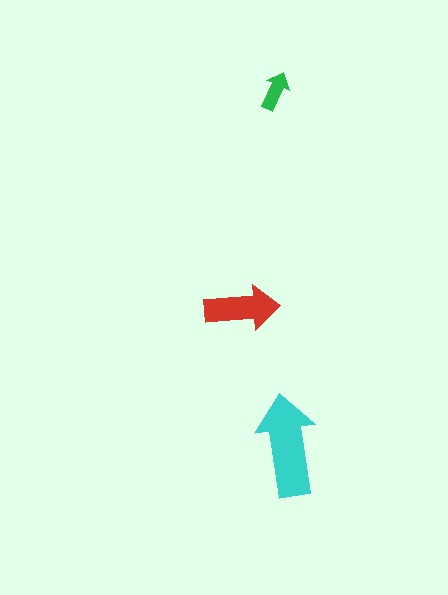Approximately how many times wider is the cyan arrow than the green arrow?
About 2.5 times wider.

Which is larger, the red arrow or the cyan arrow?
The cyan one.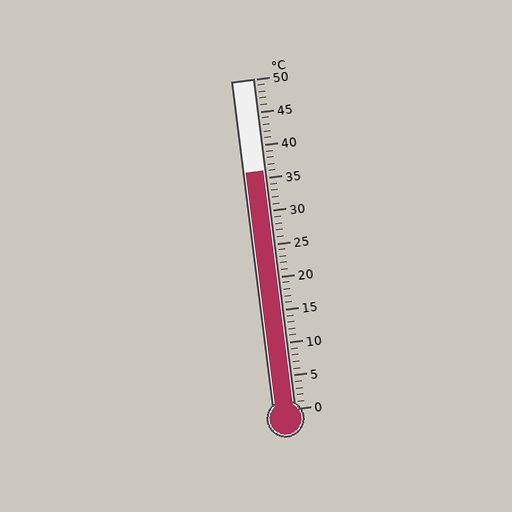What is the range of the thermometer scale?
The thermometer scale ranges from 0°C to 50°C.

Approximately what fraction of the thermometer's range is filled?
The thermometer is filled to approximately 70% of its range.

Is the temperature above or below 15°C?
The temperature is above 15°C.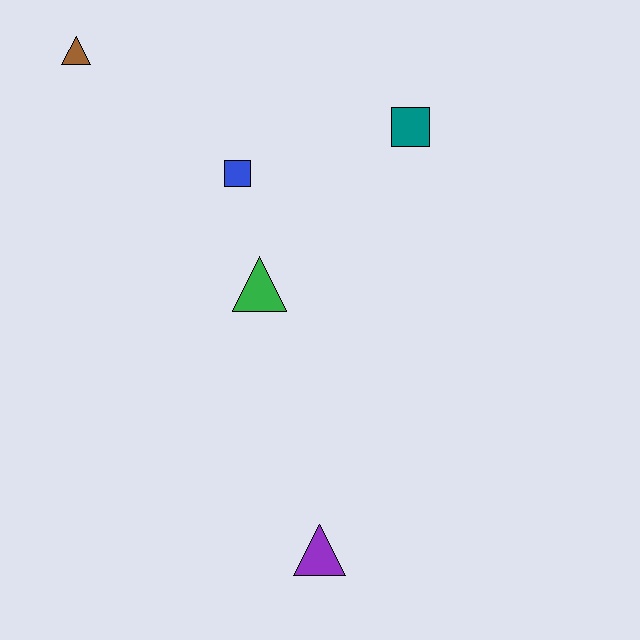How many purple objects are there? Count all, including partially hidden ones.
There is 1 purple object.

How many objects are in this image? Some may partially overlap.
There are 5 objects.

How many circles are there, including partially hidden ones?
There are no circles.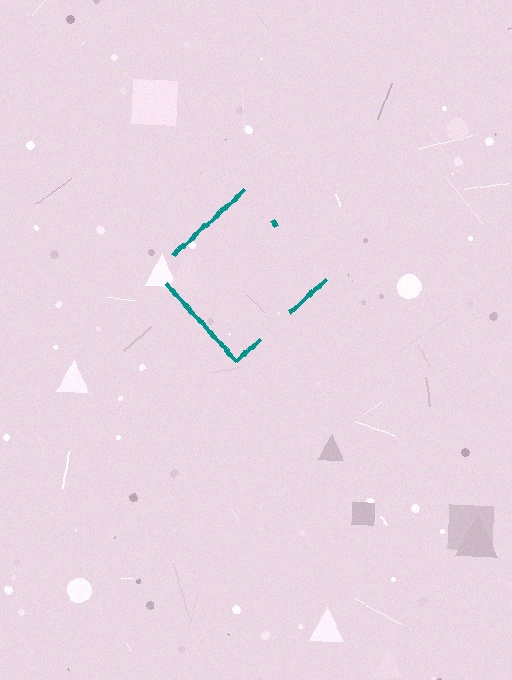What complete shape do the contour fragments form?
The contour fragments form a diamond.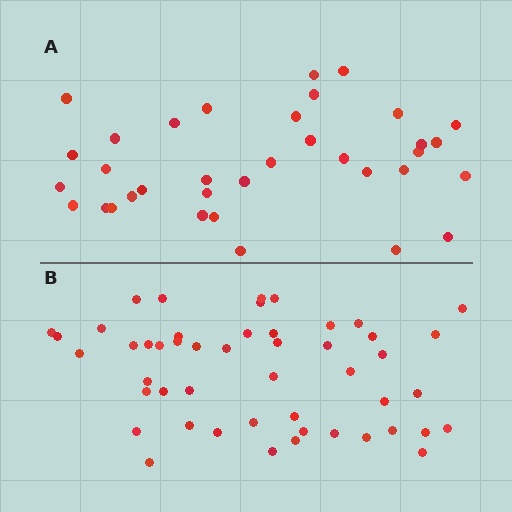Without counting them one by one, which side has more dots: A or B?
Region B (the bottom region) has more dots.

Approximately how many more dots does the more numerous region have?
Region B has approximately 15 more dots than region A.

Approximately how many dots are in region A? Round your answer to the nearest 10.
About 40 dots. (The exact count is 35, which rounds to 40.)